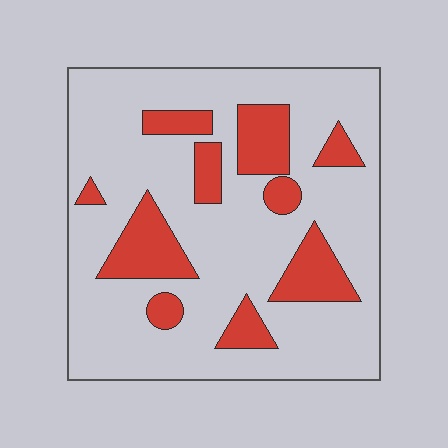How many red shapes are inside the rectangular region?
10.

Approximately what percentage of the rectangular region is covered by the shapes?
Approximately 20%.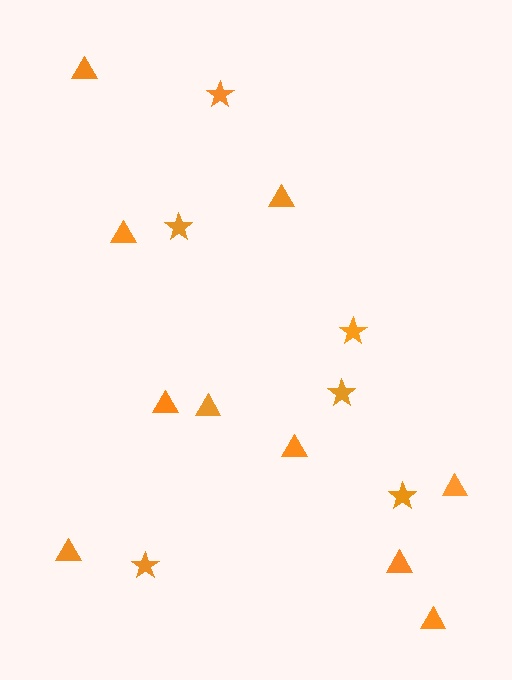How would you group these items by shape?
There are 2 groups: one group of stars (6) and one group of triangles (10).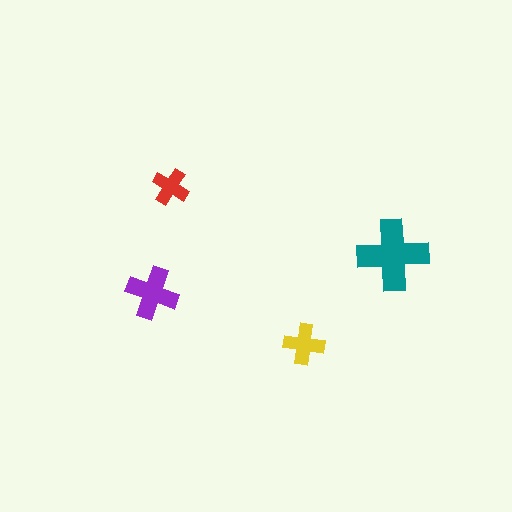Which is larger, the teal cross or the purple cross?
The teal one.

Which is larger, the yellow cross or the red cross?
The yellow one.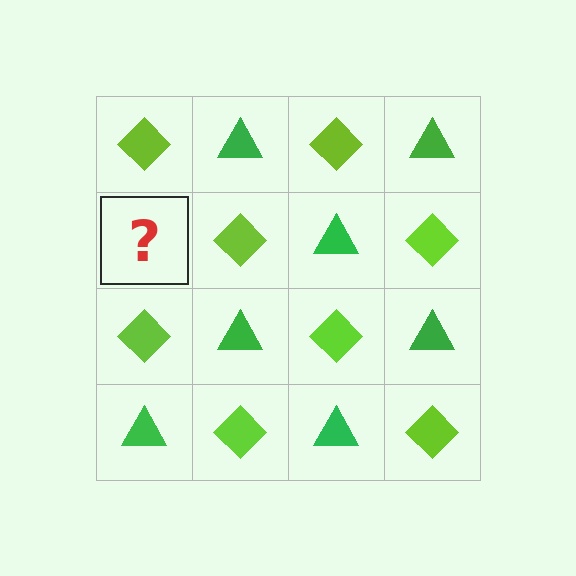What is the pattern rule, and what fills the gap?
The rule is that it alternates lime diamond and green triangle in a checkerboard pattern. The gap should be filled with a green triangle.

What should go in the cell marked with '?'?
The missing cell should contain a green triangle.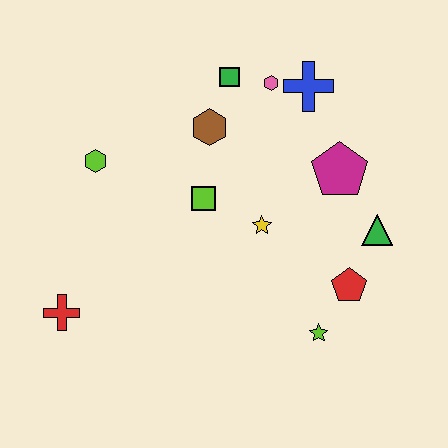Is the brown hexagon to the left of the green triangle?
Yes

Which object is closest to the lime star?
The red pentagon is closest to the lime star.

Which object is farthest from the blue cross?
The red cross is farthest from the blue cross.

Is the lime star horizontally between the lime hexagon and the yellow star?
No